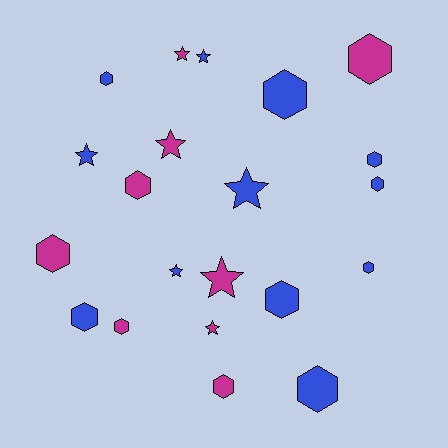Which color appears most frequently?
Blue, with 12 objects.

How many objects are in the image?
There are 21 objects.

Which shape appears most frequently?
Hexagon, with 13 objects.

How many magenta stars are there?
There are 4 magenta stars.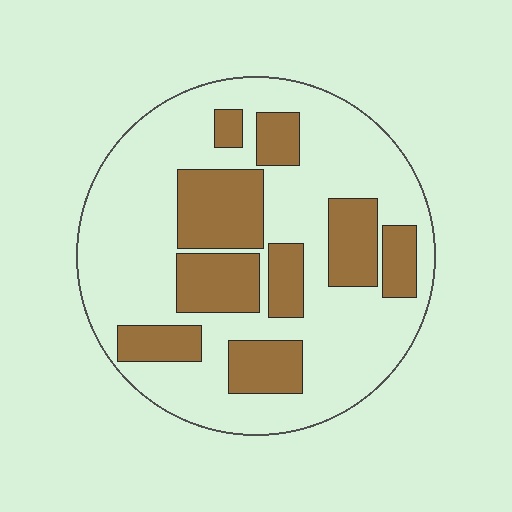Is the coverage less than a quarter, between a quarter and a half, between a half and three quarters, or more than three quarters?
Between a quarter and a half.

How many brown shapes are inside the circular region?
9.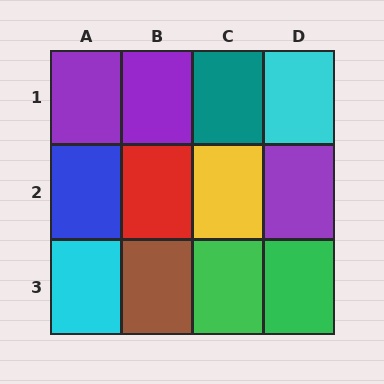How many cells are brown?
1 cell is brown.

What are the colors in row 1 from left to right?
Purple, purple, teal, cyan.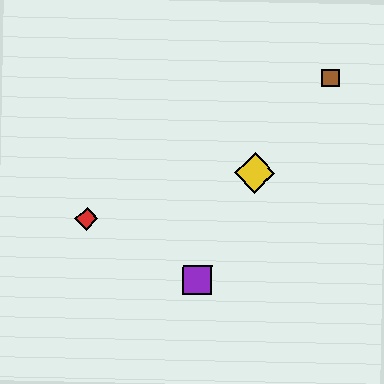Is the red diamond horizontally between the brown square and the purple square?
No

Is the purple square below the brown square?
Yes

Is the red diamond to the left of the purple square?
Yes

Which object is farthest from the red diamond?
The brown square is farthest from the red diamond.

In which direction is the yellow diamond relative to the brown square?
The yellow diamond is below the brown square.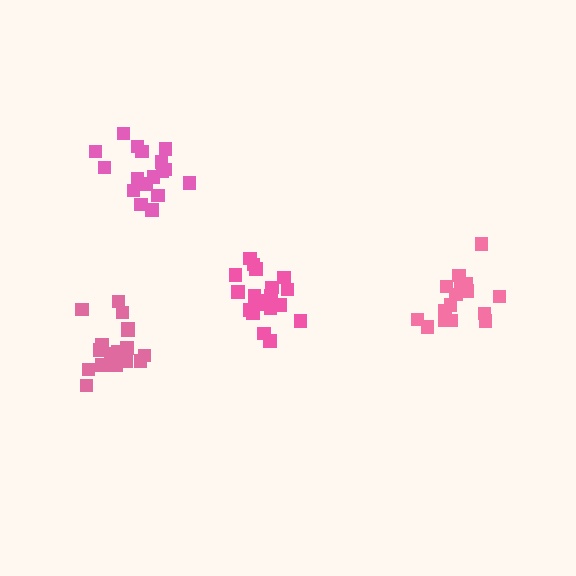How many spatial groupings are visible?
There are 4 spatial groupings.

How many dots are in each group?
Group 1: 19 dots, Group 2: 18 dots, Group 3: 16 dots, Group 4: 20 dots (73 total).